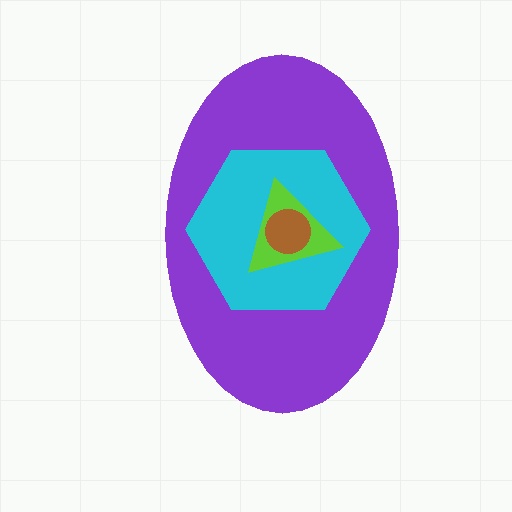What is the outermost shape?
The purple ellipse.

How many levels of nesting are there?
4.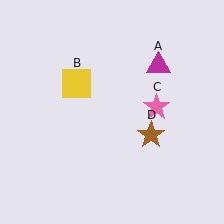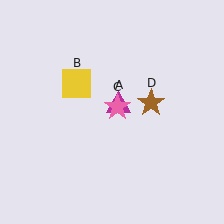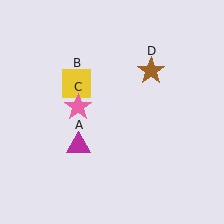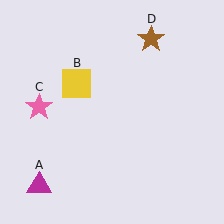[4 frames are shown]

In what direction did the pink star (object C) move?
The pink star (object C) moved left.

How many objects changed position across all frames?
3 objects changed position: magenta triangle (object A), pink star (object C), brown star (object D).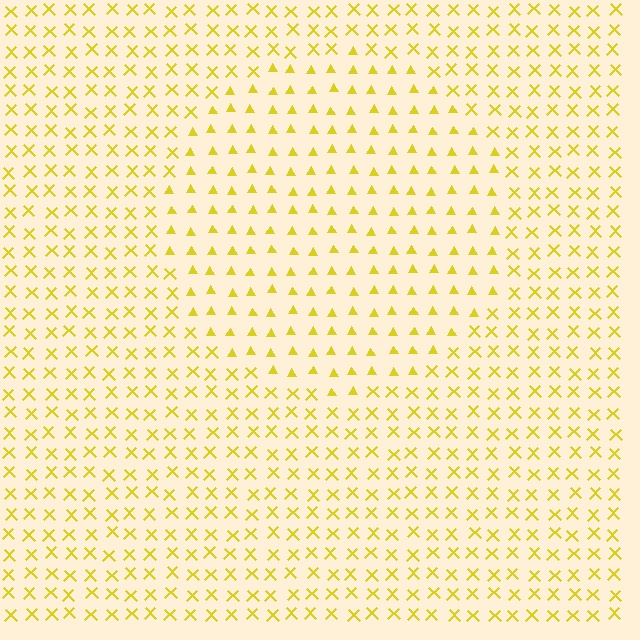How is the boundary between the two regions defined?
The boundary is defined by a change in element shape: triangles inside vs. X marks outside. All elements share the same color and spacing.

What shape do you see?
I see a circle.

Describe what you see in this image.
The image is filled with small yellow elements arranged in a uniform grid. A circle-shaped region contains triangles, while the surrounding area contains X marks. The boundary is defined purely by the change in element shape.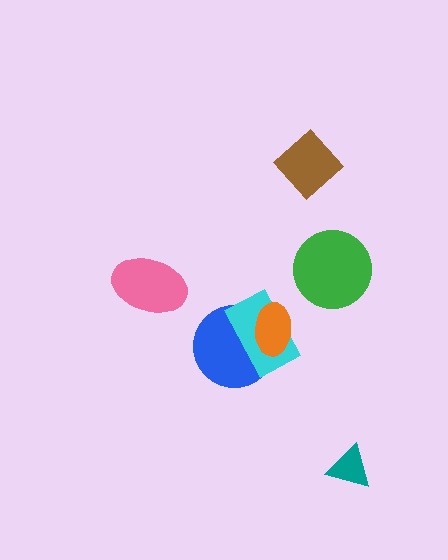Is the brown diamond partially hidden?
No, no other shape covers it.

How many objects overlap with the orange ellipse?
2 objects overlap with the orange ellipse.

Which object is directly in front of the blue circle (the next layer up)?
The cyan rectangle is directly in front of the blue circle.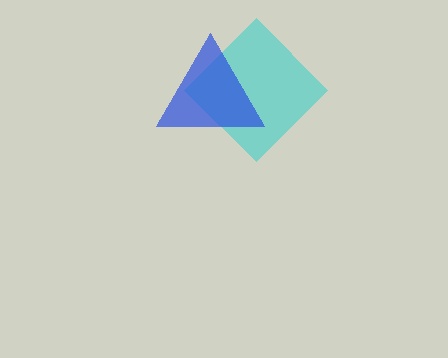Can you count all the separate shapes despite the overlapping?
Yes, there are 2 separate shapes.